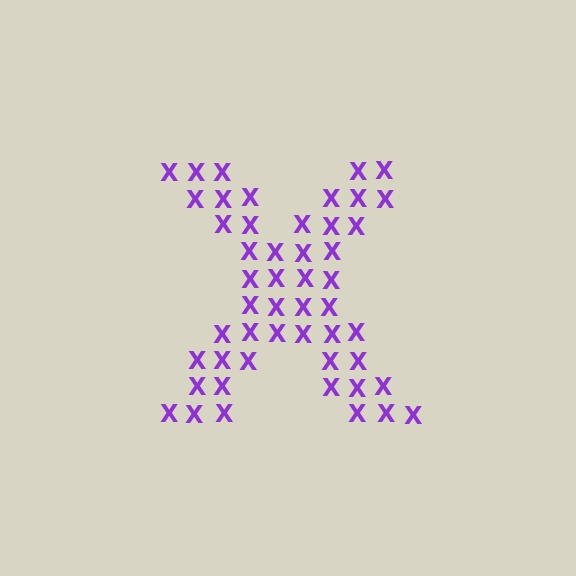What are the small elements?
The small elements are letter X's.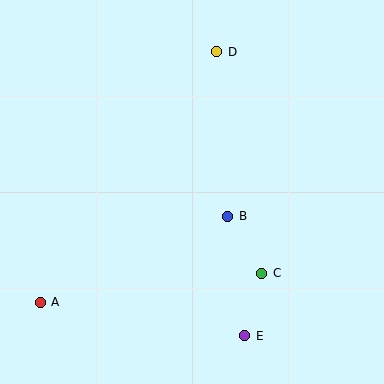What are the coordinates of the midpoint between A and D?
The midpoint between A and D is at (128, 177).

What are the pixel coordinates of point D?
Point D is at (217, 52).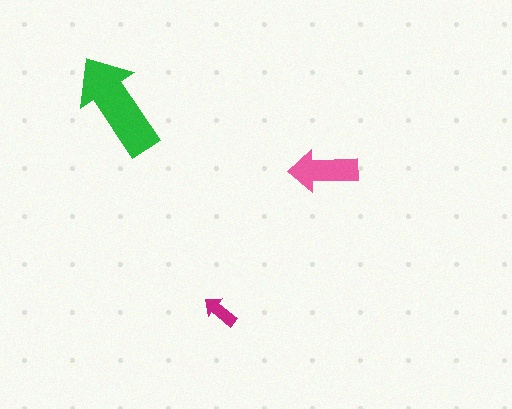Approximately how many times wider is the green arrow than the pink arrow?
About 1.5 times wider.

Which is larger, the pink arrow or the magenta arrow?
The pink one.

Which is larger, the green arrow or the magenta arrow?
The green one.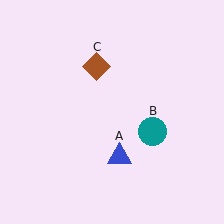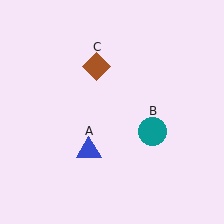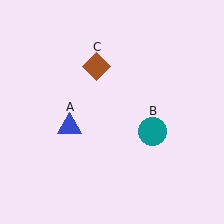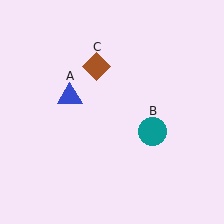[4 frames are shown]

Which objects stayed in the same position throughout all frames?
Teal circle (object B) and brown diamond (object C) remained stationary.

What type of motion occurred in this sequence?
The blue triangle (object A) rotated clockwise around the center of the scene.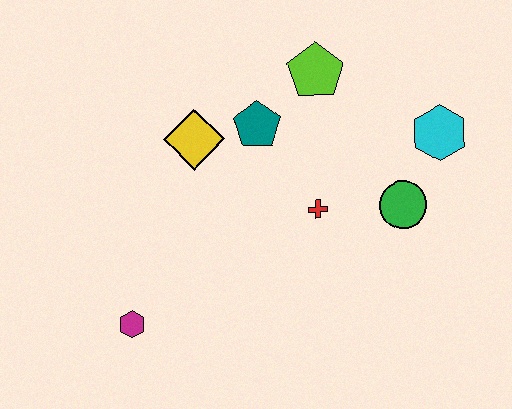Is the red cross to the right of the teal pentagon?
Yes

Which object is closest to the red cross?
The green circle is closest to the red cross.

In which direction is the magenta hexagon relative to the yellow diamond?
The magenta hexagon is below the yellow diamond.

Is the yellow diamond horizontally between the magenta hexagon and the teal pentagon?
Yes